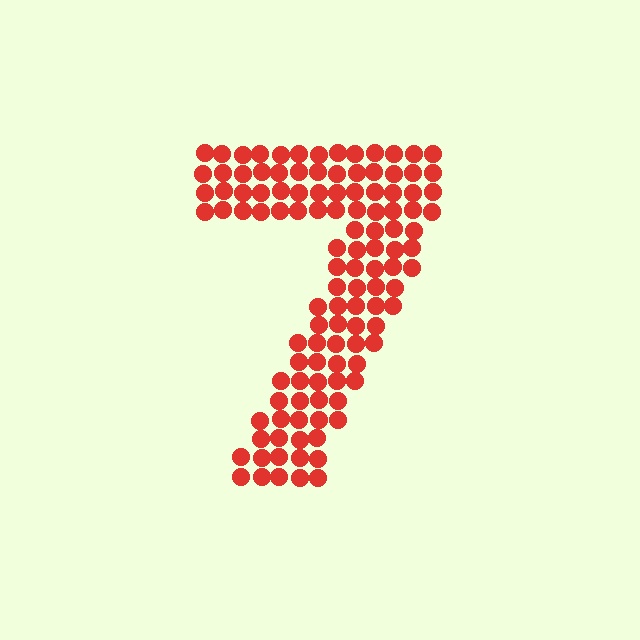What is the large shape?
The large shape is the digit 7.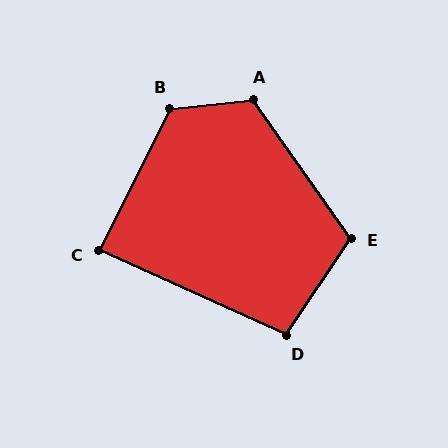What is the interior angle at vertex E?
Approximately 111 degrees (obtuse).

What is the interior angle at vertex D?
Approximately 99 degrees (obtuse).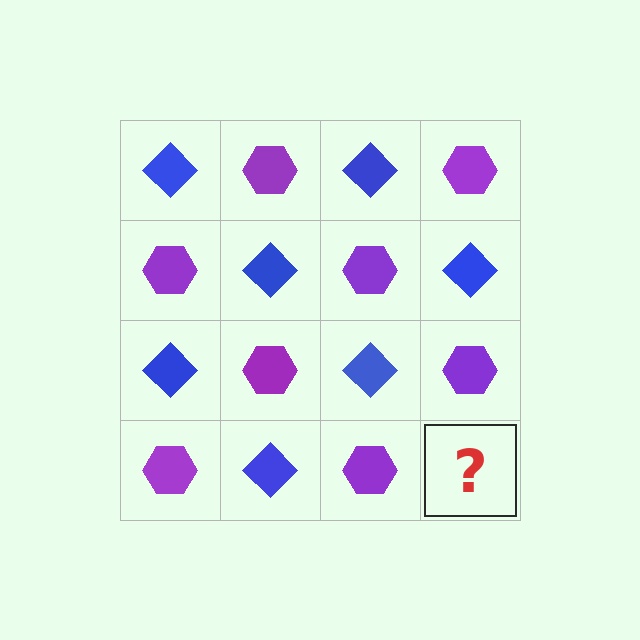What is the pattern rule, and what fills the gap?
The rule is that it alternates blue diamond and purple hexagon in a checkerboard pattern. The gap should be filled with a blue diamond.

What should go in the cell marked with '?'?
The missing cell should contain a blue diamond.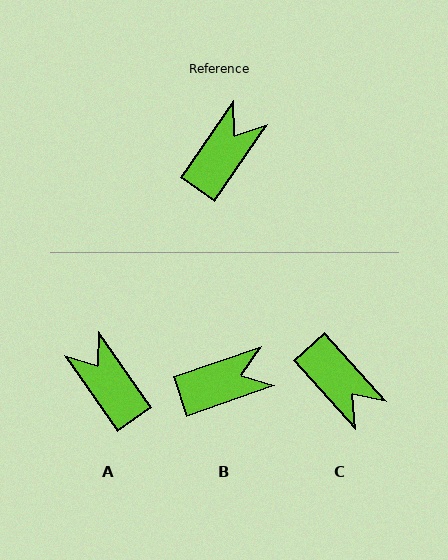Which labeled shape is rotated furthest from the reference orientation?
C, about 103 degrees away.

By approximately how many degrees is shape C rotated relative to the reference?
Approximately 103 degrees clockwise.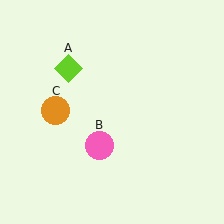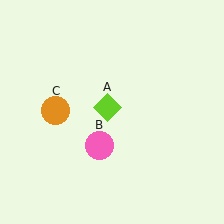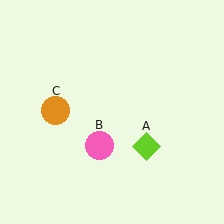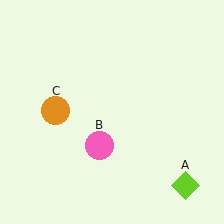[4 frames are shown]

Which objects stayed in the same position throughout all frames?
Pink circle (object B) and orange circle (object C) remained stationary.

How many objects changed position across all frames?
1 object changed position: lime diamond (object A).